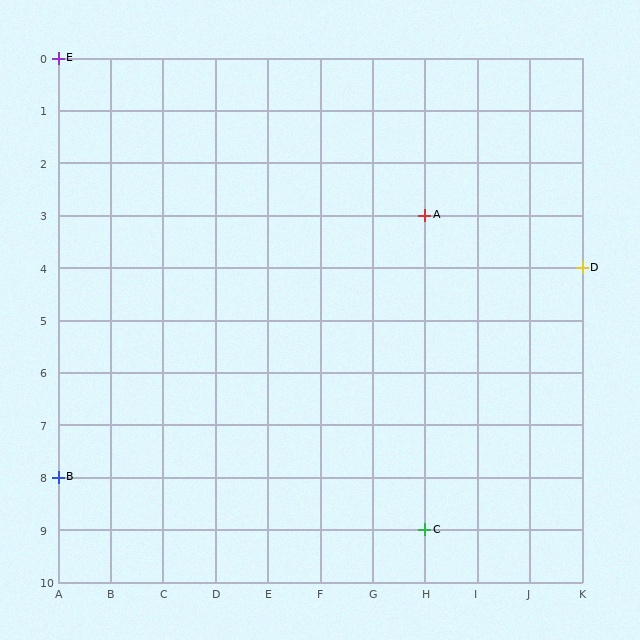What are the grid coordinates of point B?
Point B is at grid coordinates (A, 8).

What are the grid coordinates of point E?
Point E is at grid coordinates (A, 0).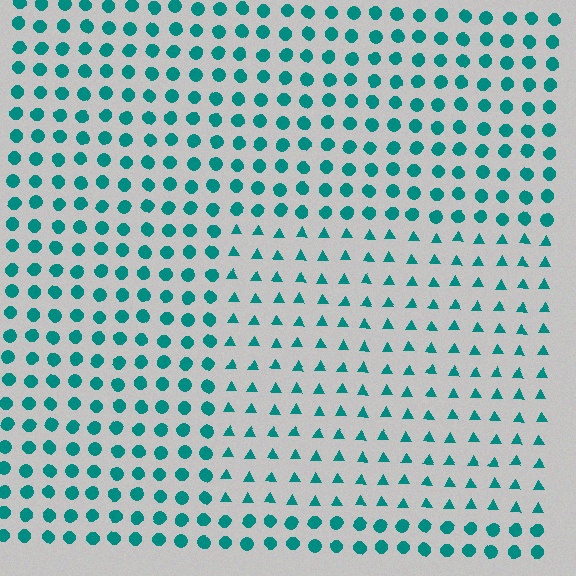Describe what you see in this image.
The image is filled with small teal elements arranged in a uniform grid. A rectangle-shaped region contains triangles, while the surrounding area contains circles. The boundary is defined purely by the change in element shape.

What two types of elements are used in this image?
The image uses triangles inside the rectangle region and circles outside it.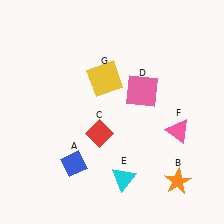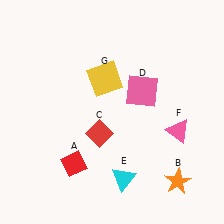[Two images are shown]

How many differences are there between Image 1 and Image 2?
There is 1 difference between the two images.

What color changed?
The diamond (A) changed from blue in Image 1 to red in Image 2.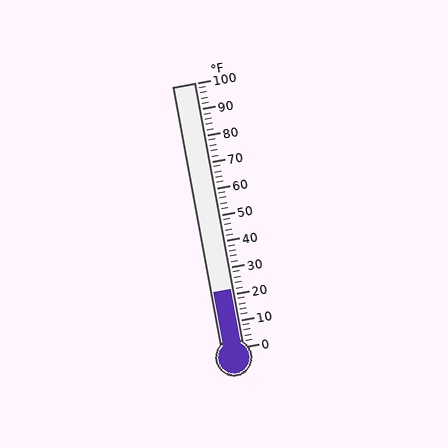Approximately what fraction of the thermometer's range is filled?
The thermometer is filled to approximately 20% of its range.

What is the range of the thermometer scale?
The thermometer scale ranges from 0°F to 100°F.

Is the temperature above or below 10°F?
The temperature is above 10°F.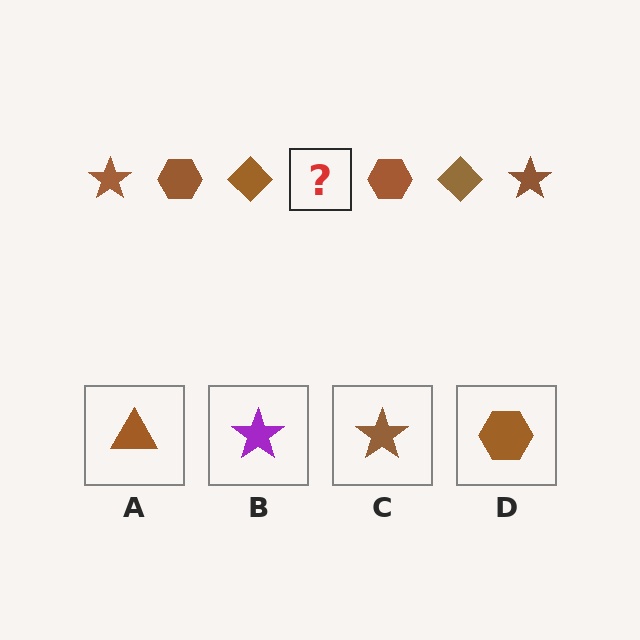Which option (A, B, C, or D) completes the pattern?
C.